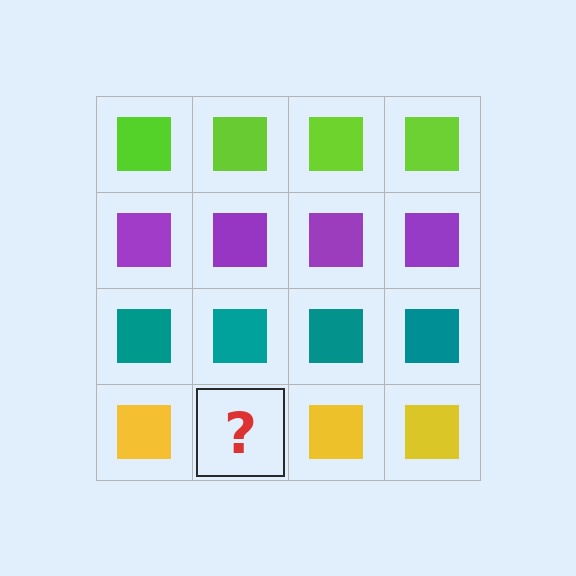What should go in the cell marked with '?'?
The missing cell should contain a yellow square.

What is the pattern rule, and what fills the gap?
The rule is that each row has a consistent color. The gap should be filled with a yellow square.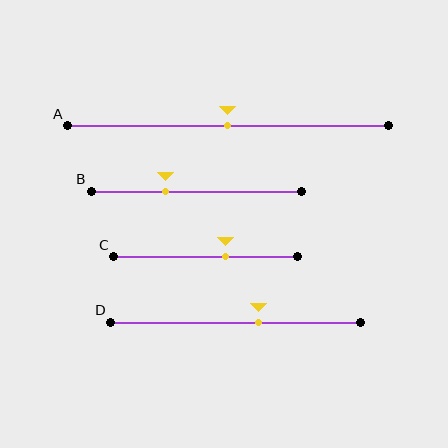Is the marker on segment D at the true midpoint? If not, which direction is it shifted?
No, the marker on segment D is shifted to the right by about 9% of the segment length.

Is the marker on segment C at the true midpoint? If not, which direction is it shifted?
No, the marker on segment C is shifted to the right by about 11% of the segment length.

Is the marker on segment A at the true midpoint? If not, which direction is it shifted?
Yes, the marker on segment A is at the true midpoint.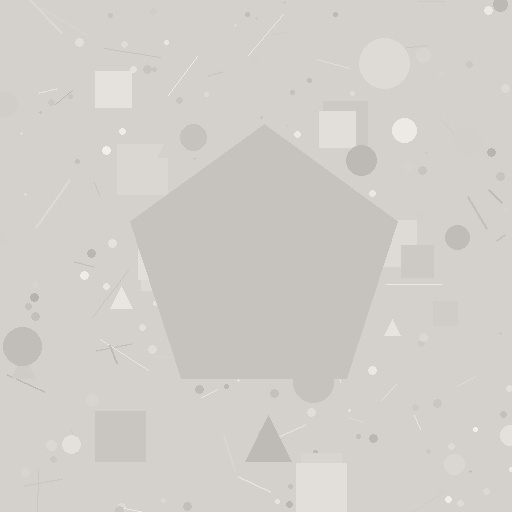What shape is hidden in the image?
A pentagon is hidden in the image.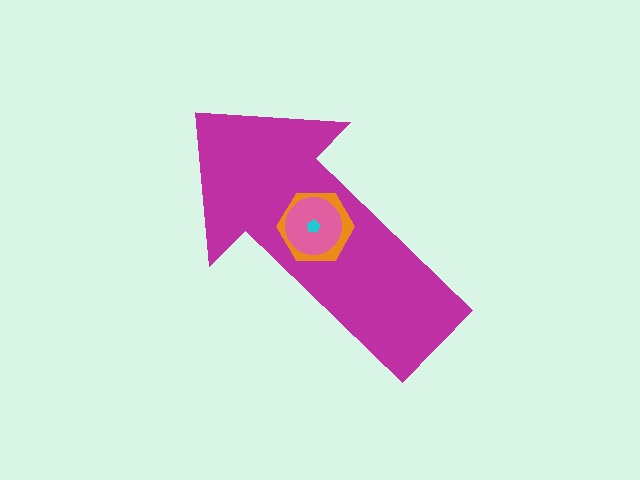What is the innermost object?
The cyan pentagon.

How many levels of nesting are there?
4.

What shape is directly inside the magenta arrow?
The orange hexagon.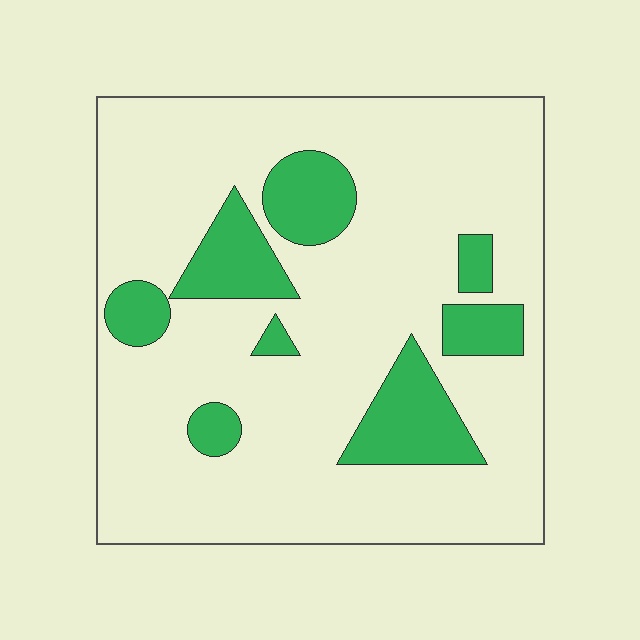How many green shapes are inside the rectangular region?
8.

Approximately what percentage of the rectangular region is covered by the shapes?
Approximately 20%.